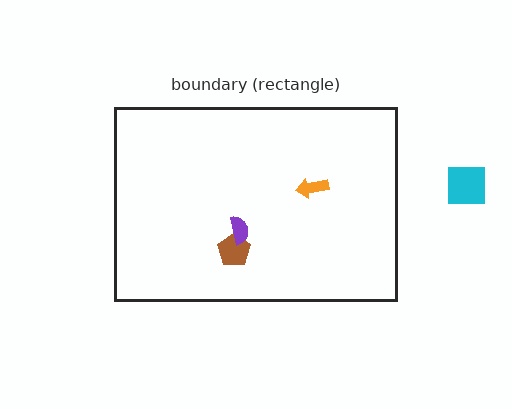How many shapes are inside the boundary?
3 inside, 1 outside.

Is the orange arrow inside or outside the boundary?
Inside.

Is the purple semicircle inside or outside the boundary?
Inside.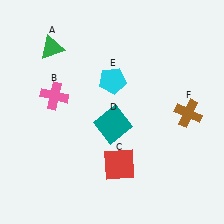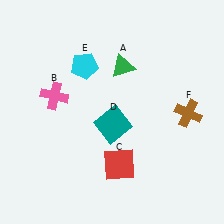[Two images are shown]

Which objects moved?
The objects that moved are: the green triangle (A), the cyan pentagon (E).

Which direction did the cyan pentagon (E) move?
The cyan pentagon (E) moved left.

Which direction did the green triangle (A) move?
The green triangle (A) moved right.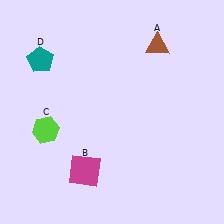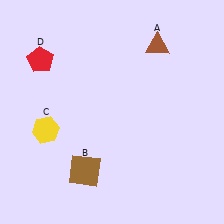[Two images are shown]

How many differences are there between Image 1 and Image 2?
There are 3 differences between the two images.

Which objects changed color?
B changed from magenta to brown. C changed from lime to yellow. D changed from teal to red.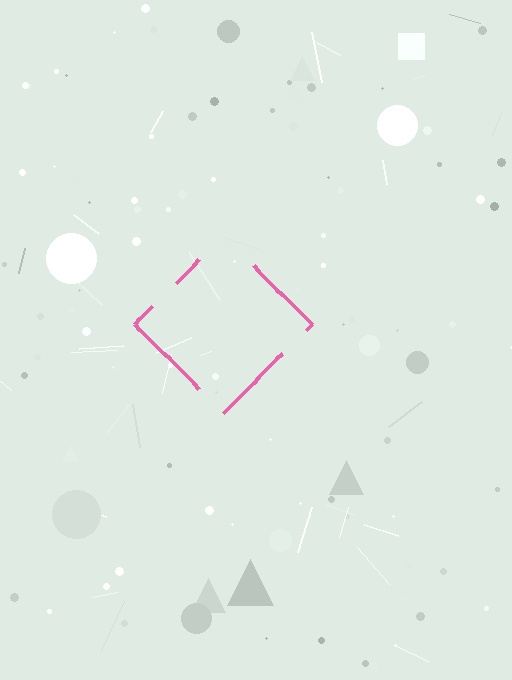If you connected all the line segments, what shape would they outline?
They would outline a diamond.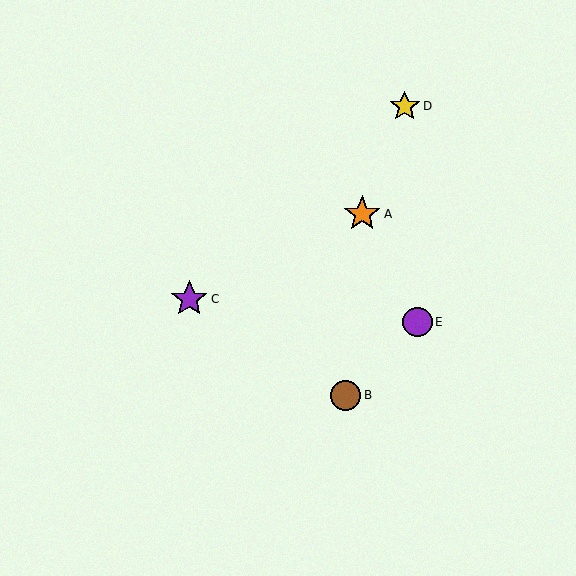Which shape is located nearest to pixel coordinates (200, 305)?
The purple star (labeled C) at (189, 299) is nearest to that location.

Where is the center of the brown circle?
The center of the brown circle is at (346, 395).